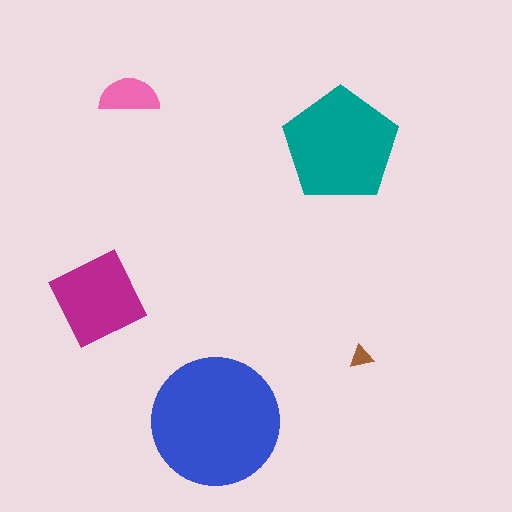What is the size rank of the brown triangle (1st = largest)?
5th.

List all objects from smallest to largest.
The brown triangle, the pink semicircle, the magenta square, the teal pentagon, the blue circle.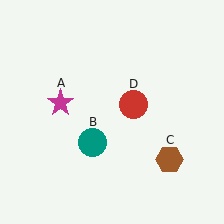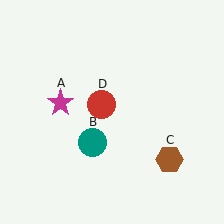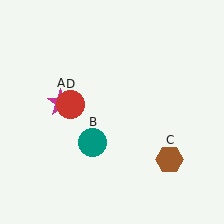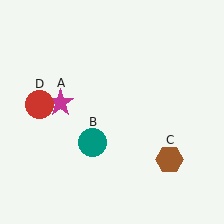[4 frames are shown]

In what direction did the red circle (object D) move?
The red circle (object D) moved left.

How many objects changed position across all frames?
1 object changed position: red circle (object D).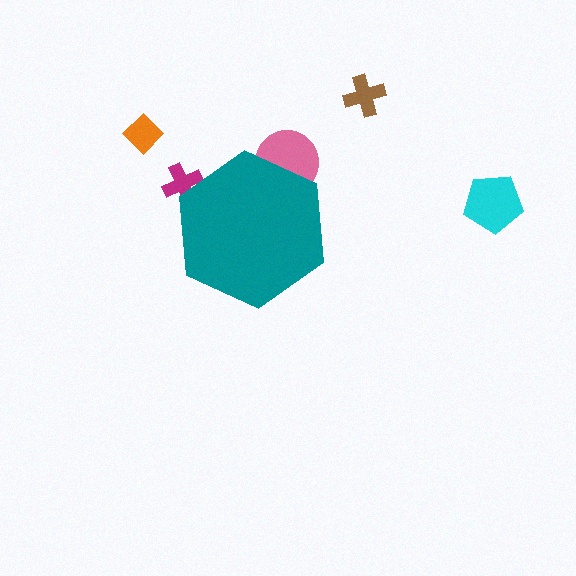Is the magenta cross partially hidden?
Yes, the magenta cross is partially hidden behind the teal hexagon.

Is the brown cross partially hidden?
No, the brown cross is fully visible.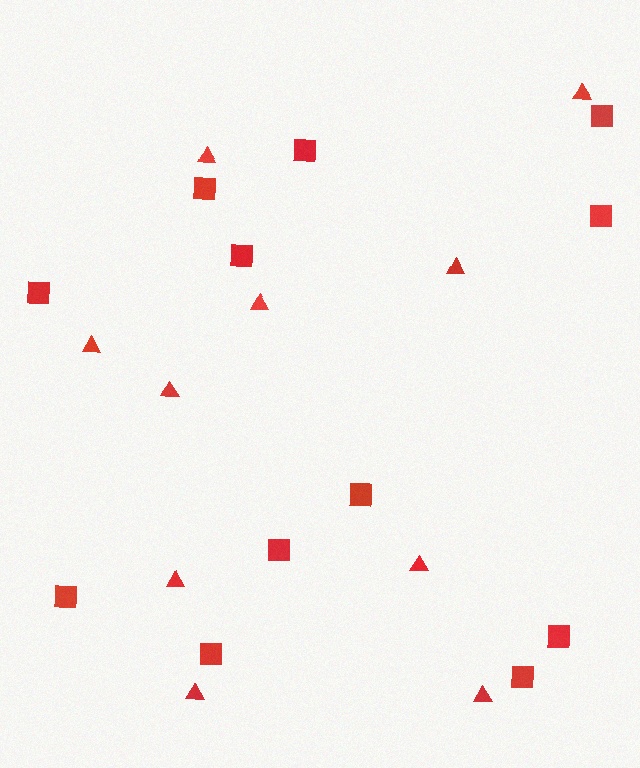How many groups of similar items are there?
There are 2 groups: one group of triangles (10) and one group of squares (12).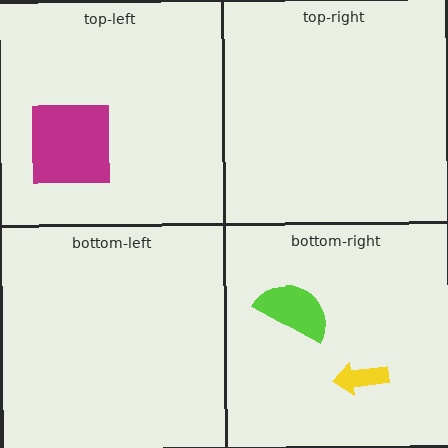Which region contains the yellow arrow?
The bottom-right region.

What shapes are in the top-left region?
The magenta square.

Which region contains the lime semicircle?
The bottom-right region.